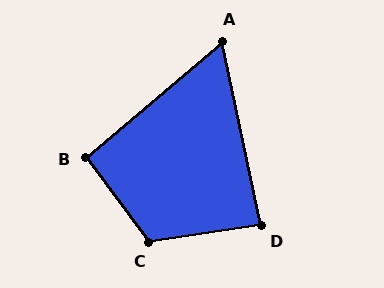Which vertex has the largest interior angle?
C, at approximately 118 degrees.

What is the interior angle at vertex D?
Approximately 86 degrees (approximately right).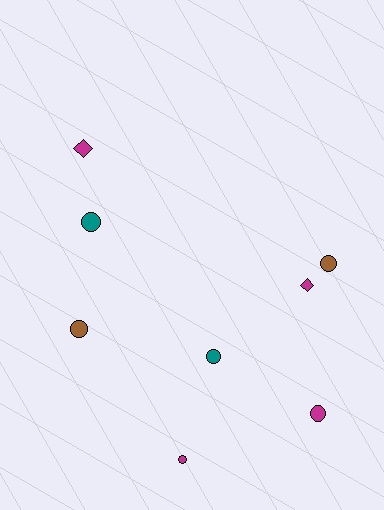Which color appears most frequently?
Magenta, with 4 objects.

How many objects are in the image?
There are 8 objects.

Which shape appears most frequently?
Circle, with 6 objects.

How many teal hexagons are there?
There are no teal hexagons.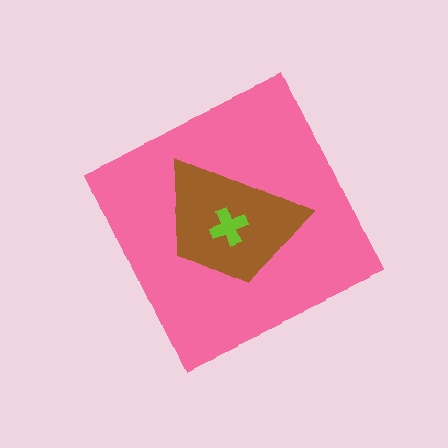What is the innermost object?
The lime cross.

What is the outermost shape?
The pink diamond.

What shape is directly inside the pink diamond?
The brown trapezoid.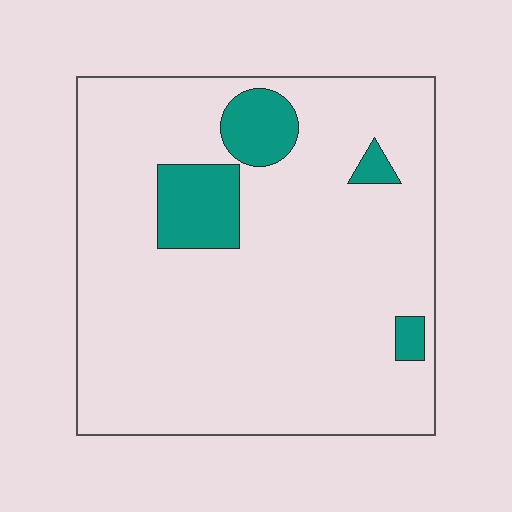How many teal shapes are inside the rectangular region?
4.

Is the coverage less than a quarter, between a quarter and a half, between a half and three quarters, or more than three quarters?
Less than a quarter.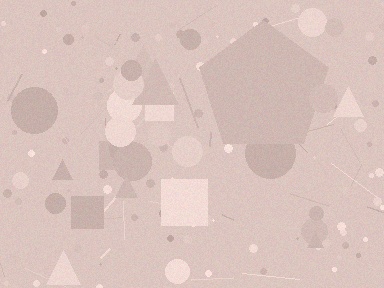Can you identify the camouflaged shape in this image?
The camouflaged shape is a pentagon.